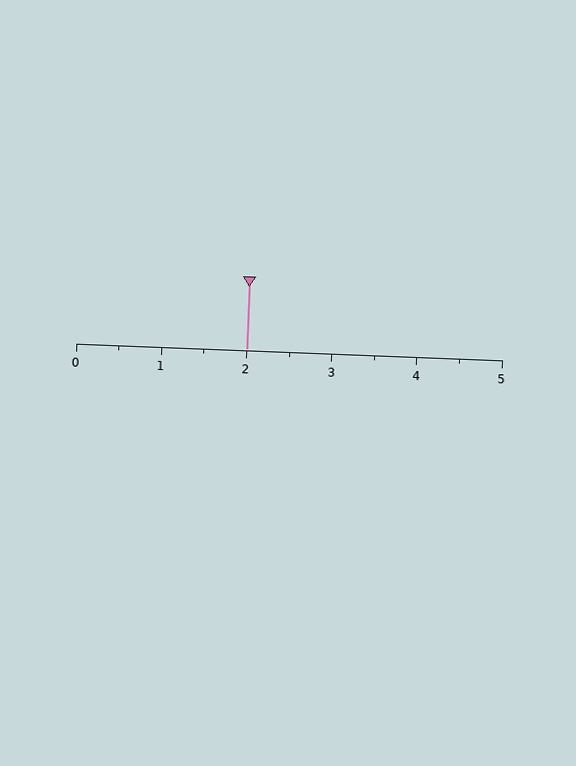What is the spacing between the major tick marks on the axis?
The major ticks are spaced 1 apart.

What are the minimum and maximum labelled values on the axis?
The axis runs from 0 to 5.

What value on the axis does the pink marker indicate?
The marker indicates approximately 2.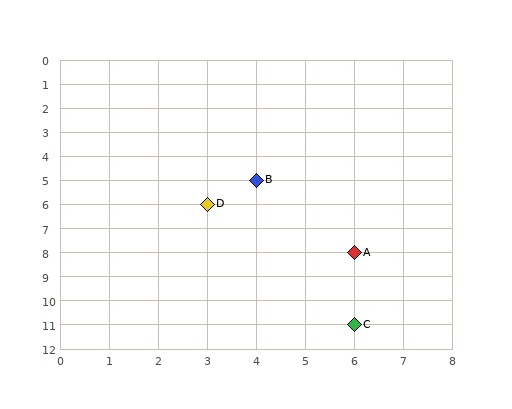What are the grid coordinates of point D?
Point D is at grid coordinates (3, 6).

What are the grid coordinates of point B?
Point B is at grid coordinates (4, 5).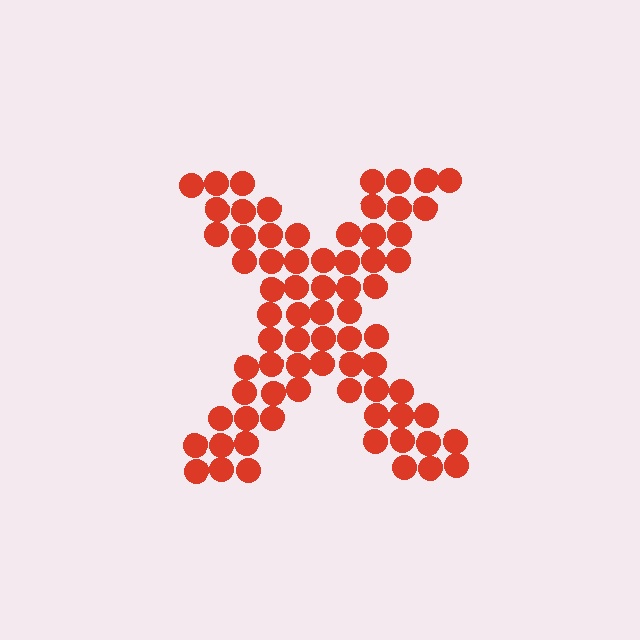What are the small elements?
The small elements are circles.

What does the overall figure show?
The overall figure shows the letter X.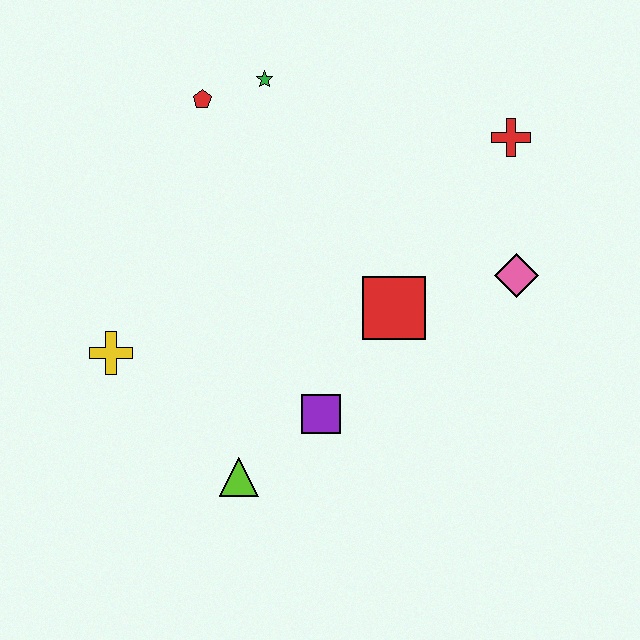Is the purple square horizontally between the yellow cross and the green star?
No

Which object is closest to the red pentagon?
The green star is closest to the red pentagon.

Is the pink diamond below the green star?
Yes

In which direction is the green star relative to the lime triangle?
The green star is above the lime triangle.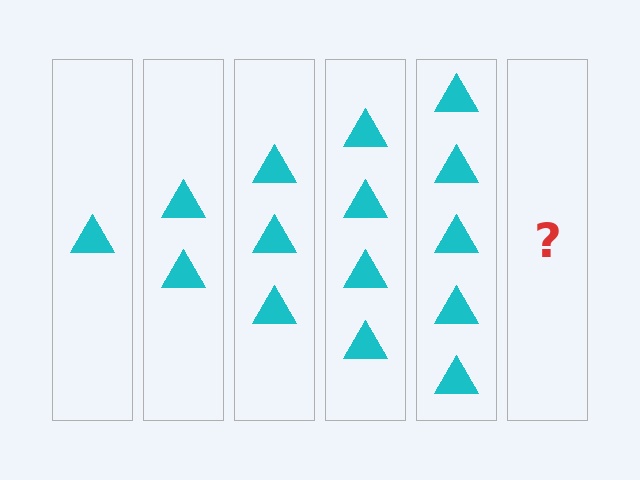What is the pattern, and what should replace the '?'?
The pattern is that each step adds one more triangle. The '?' should be 6 triangles.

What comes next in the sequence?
The next element should be 6 triangles.